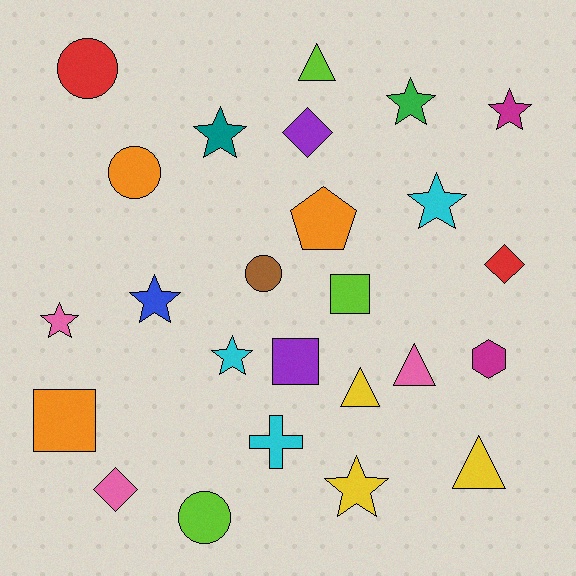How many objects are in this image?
There are 25 objects.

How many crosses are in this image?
There is 1 cross.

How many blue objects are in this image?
There is 1 blue object.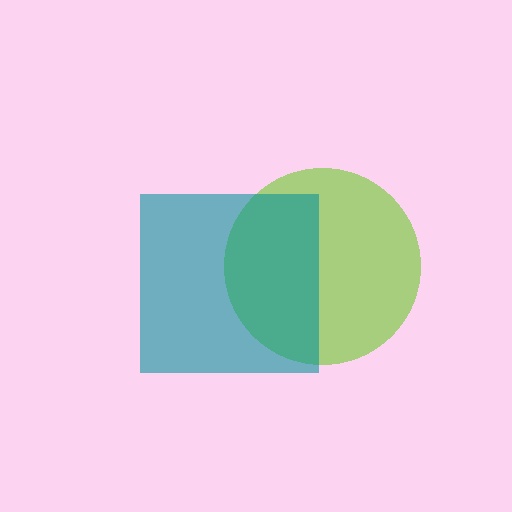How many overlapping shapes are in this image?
There are 2 overlapping shapes in the image.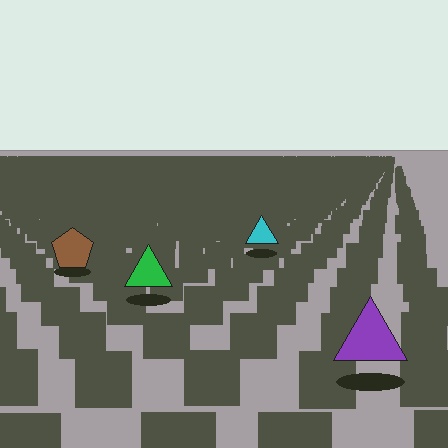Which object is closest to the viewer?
The purple triangle is closest. The texture marks near it are larger and more spread out.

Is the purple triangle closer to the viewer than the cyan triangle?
Yes. The purple triangle is closer — you can tell from the texture gradient: the ground texture is coarser near it.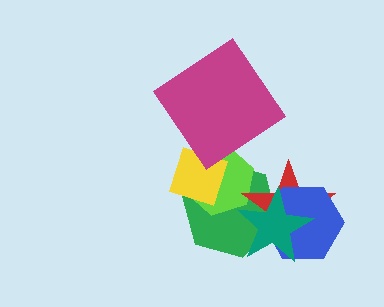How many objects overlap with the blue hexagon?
3 objects overlap with the blue hexagon.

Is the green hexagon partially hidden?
Yes, it is partially covered by another shape.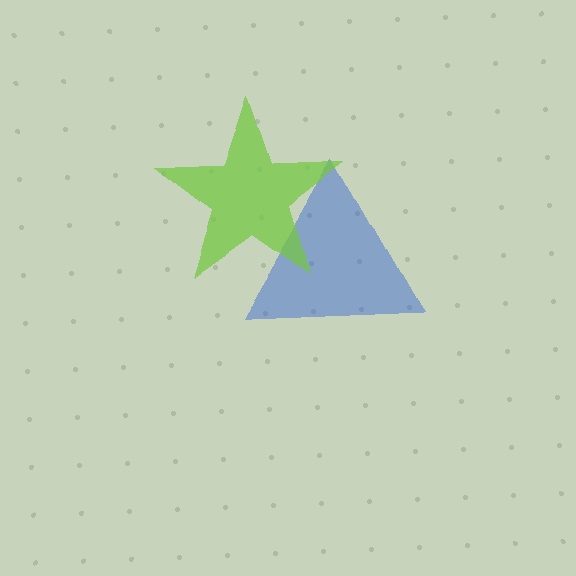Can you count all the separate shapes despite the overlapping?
Yes, there are 2 separate shapes.